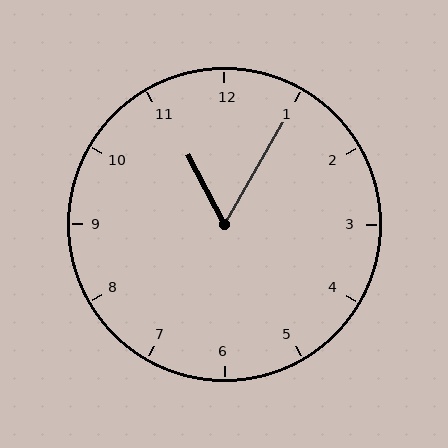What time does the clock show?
11:05.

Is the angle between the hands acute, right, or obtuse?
It is acute.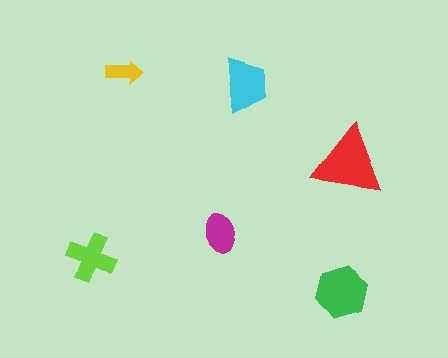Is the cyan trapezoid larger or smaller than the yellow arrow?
Larger.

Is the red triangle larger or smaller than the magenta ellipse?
Larger.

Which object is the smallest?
The yellow arrow.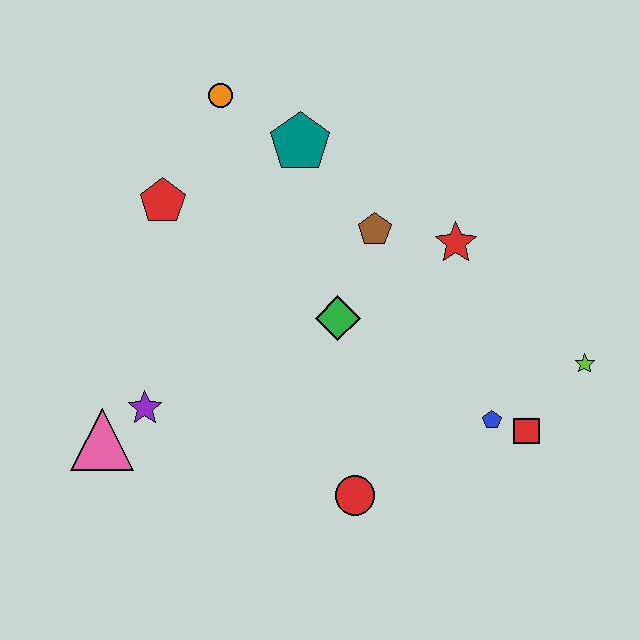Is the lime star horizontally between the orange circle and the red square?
No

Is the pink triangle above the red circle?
Yes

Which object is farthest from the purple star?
The lime star is farthest from the purple star.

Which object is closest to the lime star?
The red square is closest to the lime star.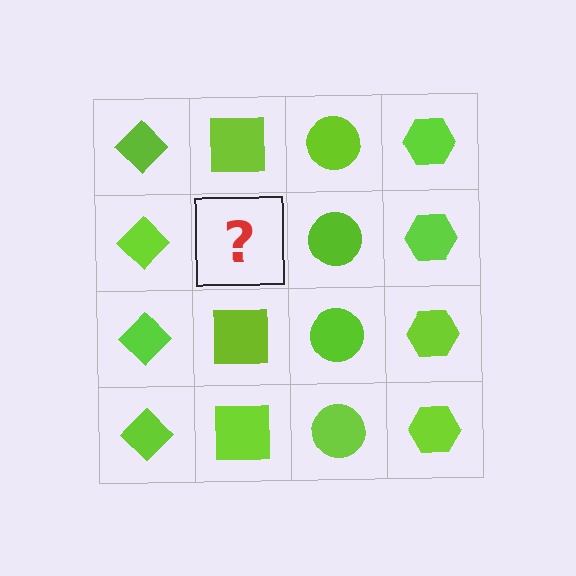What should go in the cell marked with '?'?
The missing cell should contain a lime square.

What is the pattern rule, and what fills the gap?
The rule is that each column has a consistent shape. The gap should be filled with a lime square.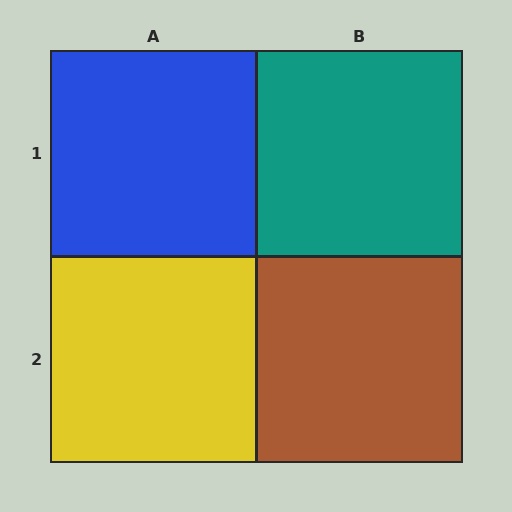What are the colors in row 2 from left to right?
Yellow, brown.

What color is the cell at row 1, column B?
Teal.